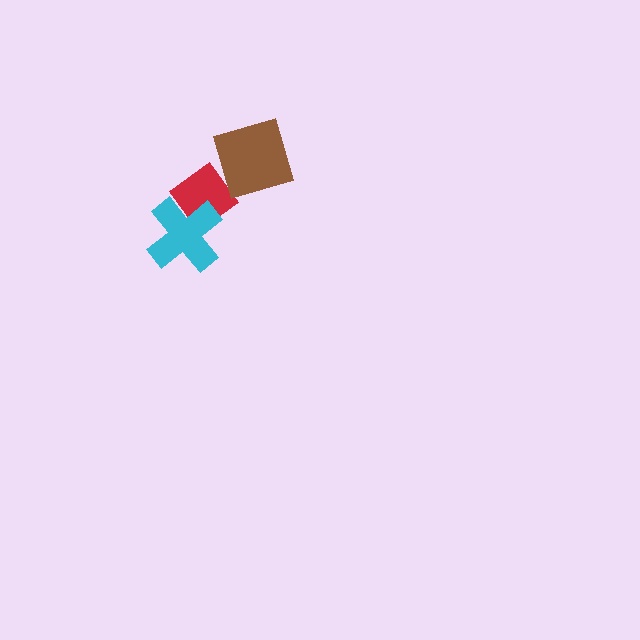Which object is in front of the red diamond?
The cyan cross is in front of the red diamond.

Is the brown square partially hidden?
No, no other shape covers it.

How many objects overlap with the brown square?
0 objects overlap with the brown square.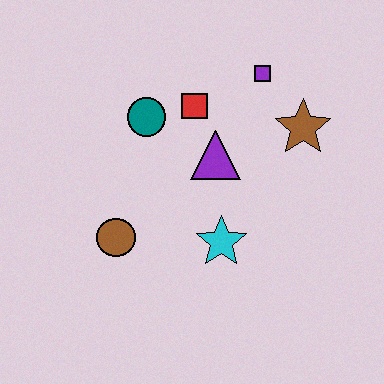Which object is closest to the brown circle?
The cyan star is closest to the brown circle.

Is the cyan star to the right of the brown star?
No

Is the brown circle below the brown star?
Yes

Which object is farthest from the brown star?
The brown circle is farthest from the brown star.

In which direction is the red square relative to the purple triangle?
The red square is above the purple triangle.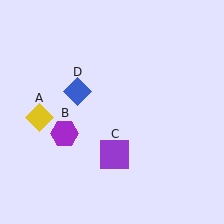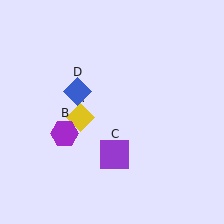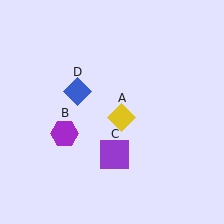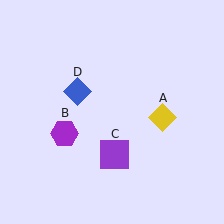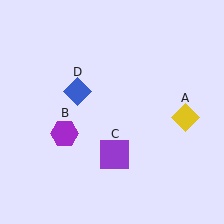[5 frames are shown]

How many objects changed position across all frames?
1 object changed position: yellow diamond (object A).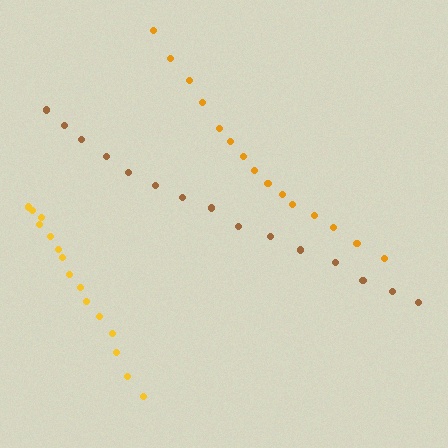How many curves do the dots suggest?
There are 3 distinct paths.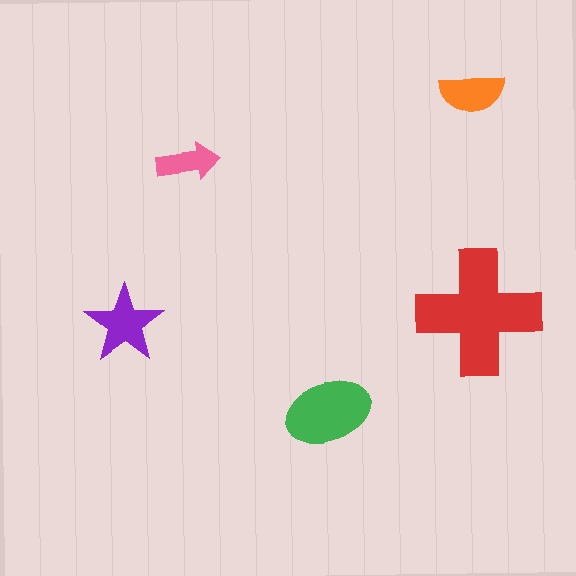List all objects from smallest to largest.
The pink arrow, the orange semicircle, the purple star, the green ellipse, the red cross.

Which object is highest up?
The orange semicircle is topmost.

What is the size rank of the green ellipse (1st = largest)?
2nd.